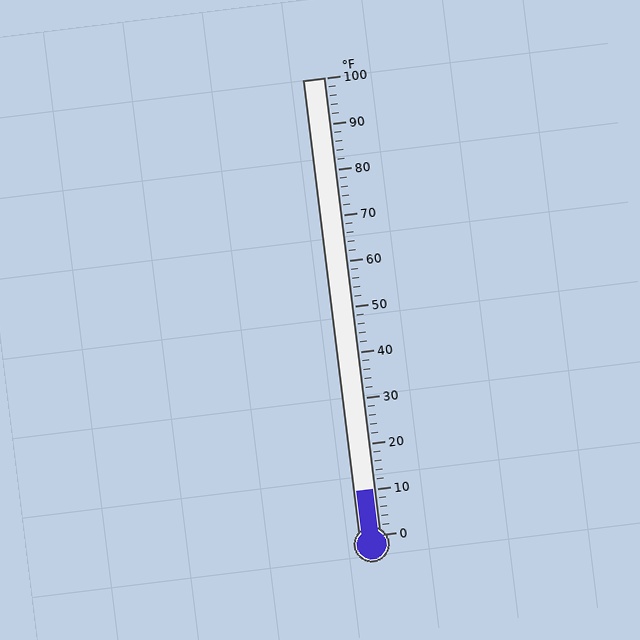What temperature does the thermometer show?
The thermometer shows approximately 10°F.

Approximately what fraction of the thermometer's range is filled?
The thermometer is filled to approximately 10% of its range.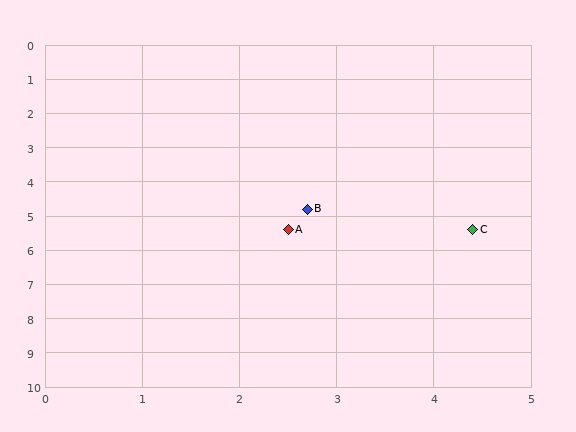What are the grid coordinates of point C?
Point C is at approximately (4.4, 5.4).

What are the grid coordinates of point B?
Point B is at approximately (2.7, 4.8).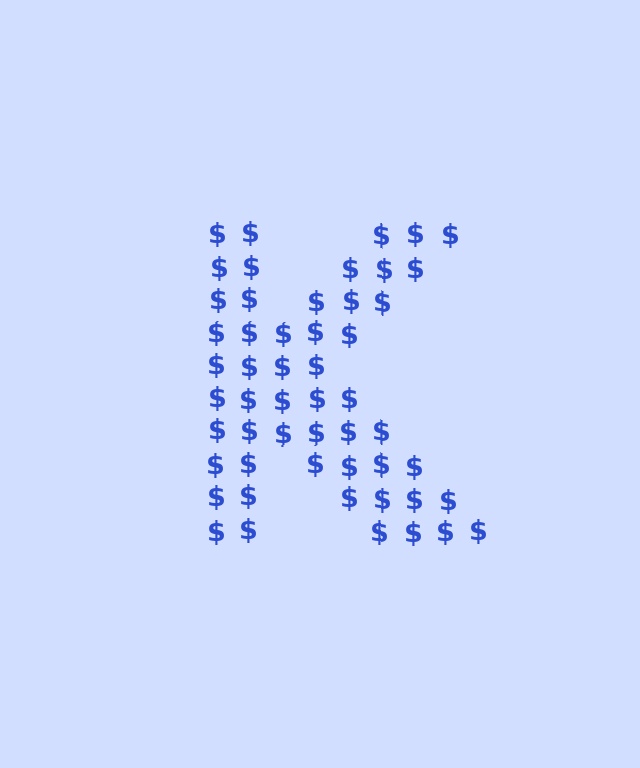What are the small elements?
The small elements are dollar signs.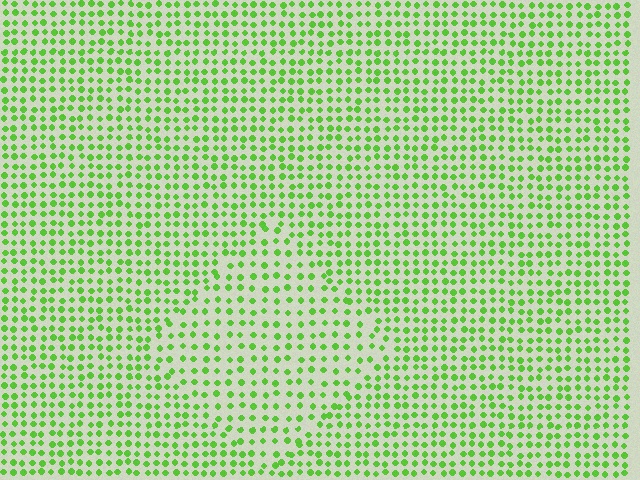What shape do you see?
I see a diamond.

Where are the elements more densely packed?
The elements are more densely packed outside the diamond boundary.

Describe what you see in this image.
The image contains small lime elements arranged at two different densities. A diamond-shaped region is visible where the elements are less densely packed than the surrounding area.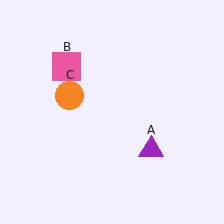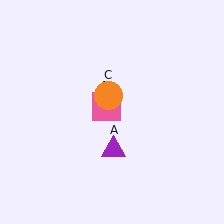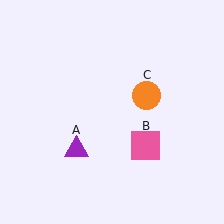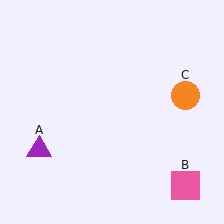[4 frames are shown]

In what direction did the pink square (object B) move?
The pink square (object B) moved down and to the right.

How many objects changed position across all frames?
3 objects changed position: purple triangle (object A), pink square (object B), orange circle (object C).